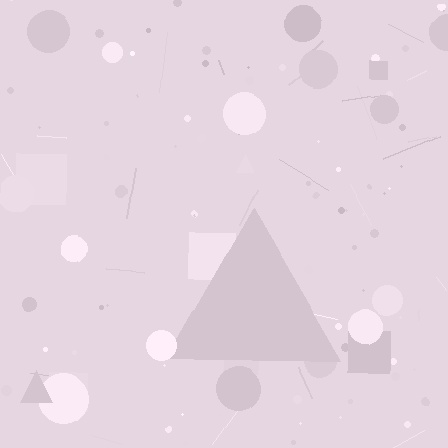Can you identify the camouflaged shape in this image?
The camouflaged shape is a triangle.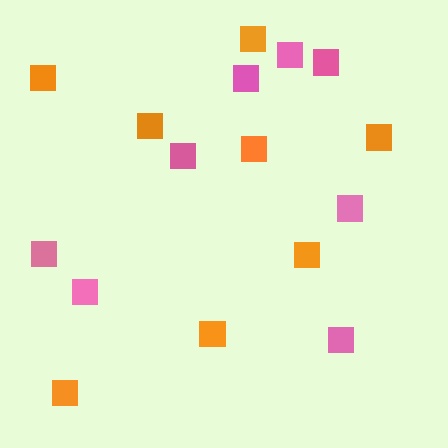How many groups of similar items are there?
There are 2 groups: one group of pink squares (8) and one group of orange squares (8).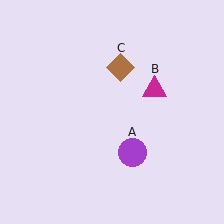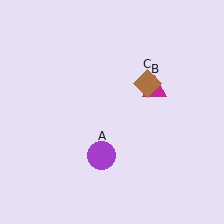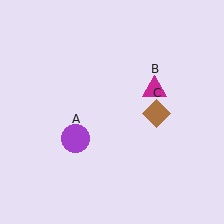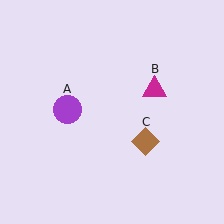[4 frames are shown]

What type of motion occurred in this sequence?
The purple circle (object A), brown diamond (object C) rotated clockwise around the center of the scene.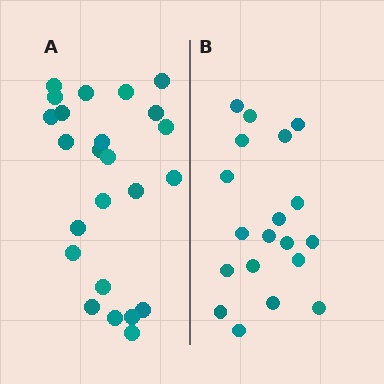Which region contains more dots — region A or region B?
Region A (the left region) has more dots.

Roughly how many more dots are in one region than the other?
Region A has about 5 more dots than region B.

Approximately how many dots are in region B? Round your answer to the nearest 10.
About 20 dots. (The exact count is 19, which rounds to 20.)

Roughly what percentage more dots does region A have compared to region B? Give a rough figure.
About 25% more.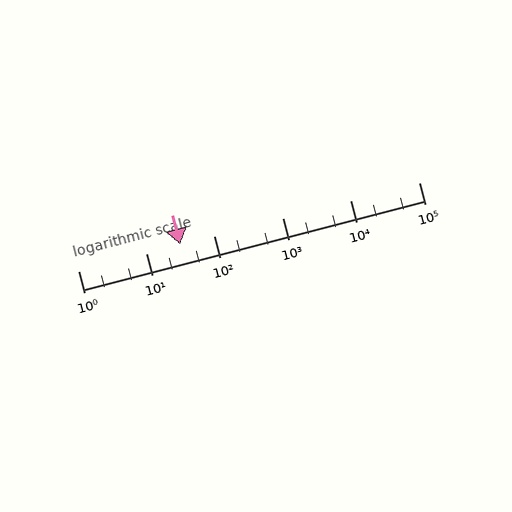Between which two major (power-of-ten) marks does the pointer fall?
The pointer is between 10 and 100.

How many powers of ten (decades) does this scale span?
The scale spans 5 decades, from 1 to 100000.